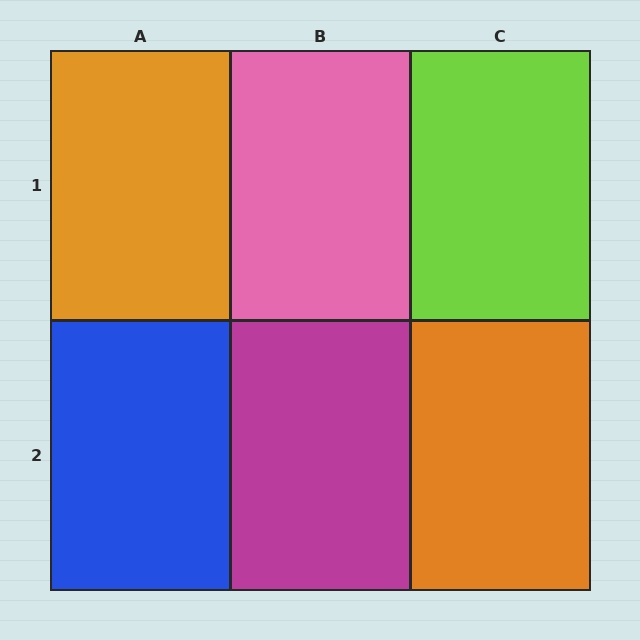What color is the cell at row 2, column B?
Magenta.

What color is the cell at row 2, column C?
Orange.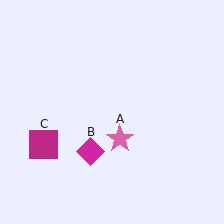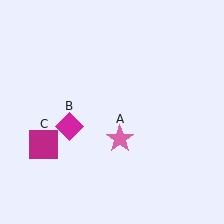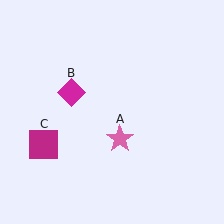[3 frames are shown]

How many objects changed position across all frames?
1 object changed position: magenta diamond (object B).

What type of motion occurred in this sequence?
The magenta diamond (object B) rotated clockwise around the center of the scene.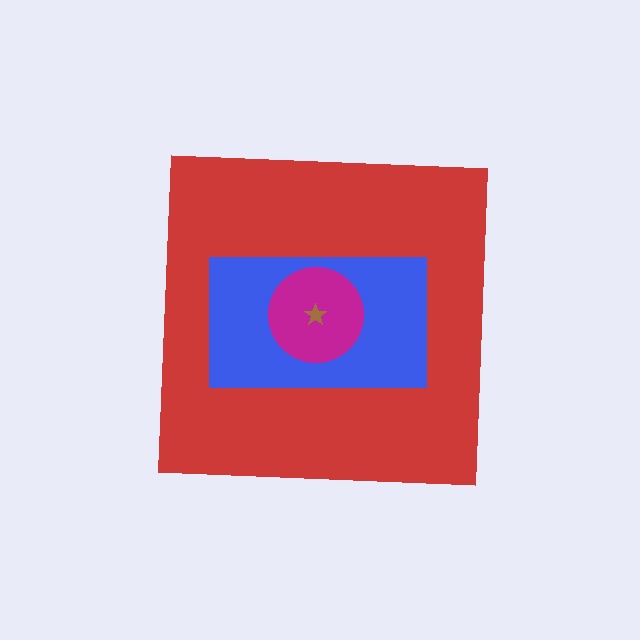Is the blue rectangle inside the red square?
Yes.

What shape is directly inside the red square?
The blue rectangle.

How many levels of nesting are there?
4.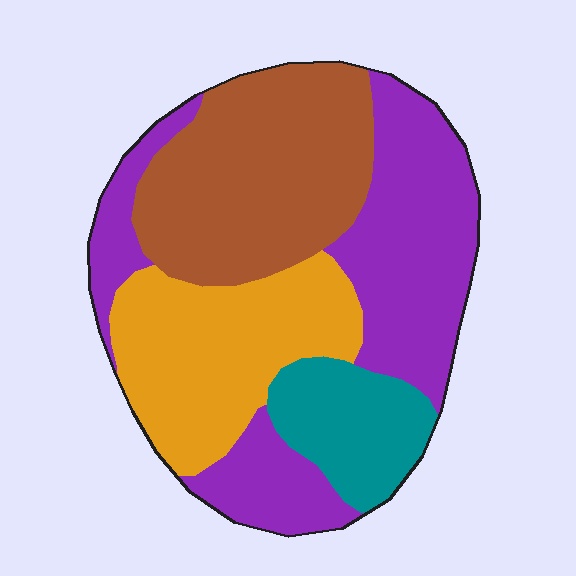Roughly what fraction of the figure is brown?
Brown covers about 30% of the figure.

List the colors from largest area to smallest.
From largest to smallest: purple, brown, orange, teal.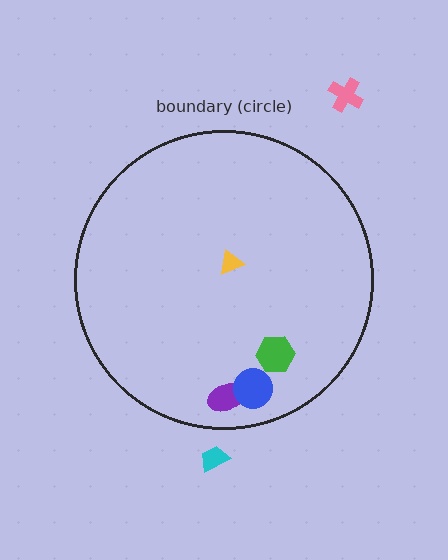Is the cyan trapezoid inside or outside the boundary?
Outside.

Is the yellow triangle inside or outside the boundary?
Inside.